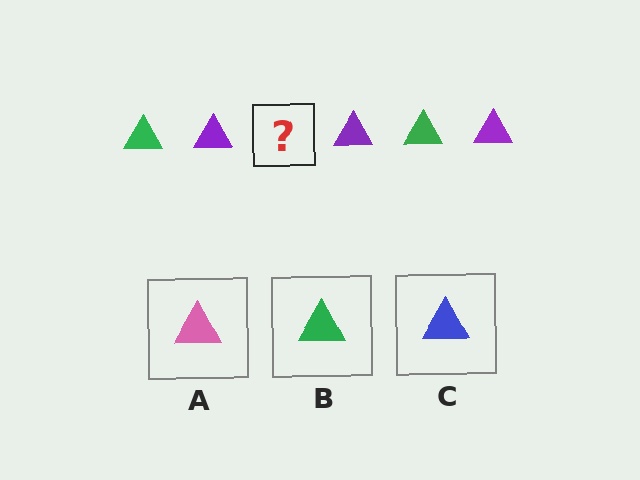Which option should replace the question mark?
Option B.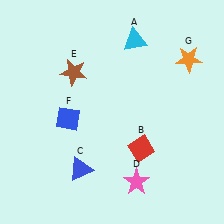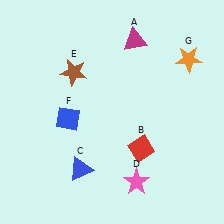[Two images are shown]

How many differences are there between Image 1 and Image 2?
There is 1 difference between the two images.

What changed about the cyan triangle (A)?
In Image 1, A is cyan. In Image 2, it changed to magenta.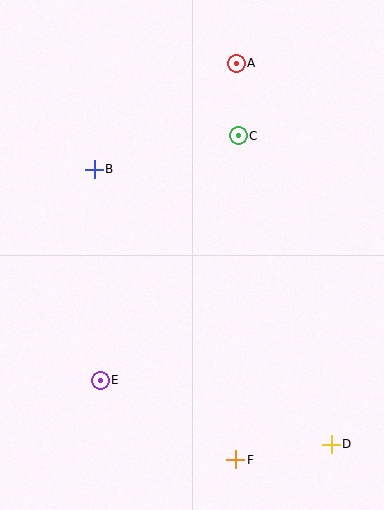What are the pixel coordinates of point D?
Point D is at (331, 444).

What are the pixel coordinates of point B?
Point B is at (94, 169).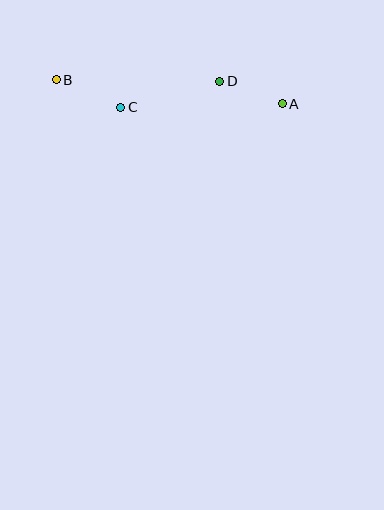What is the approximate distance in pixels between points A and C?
The distance between A and C is approximately 161 pixels.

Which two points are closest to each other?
Points A and D are closest to each other.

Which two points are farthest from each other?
Points A and B are farthest from each other.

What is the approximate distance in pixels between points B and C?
The distance between B and C is approximately 70 pixels.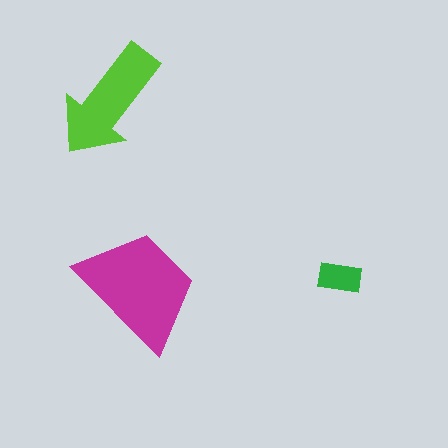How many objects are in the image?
There are 3 objects in the image.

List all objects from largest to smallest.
The magenta trapezoid, the lime arrow, the green rectangle.